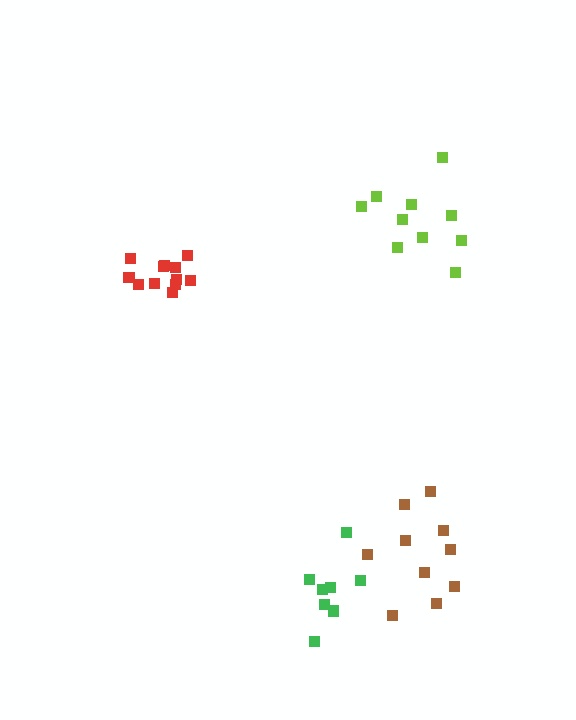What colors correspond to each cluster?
The clusters are colored: red, green, lime, brown.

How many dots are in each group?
Group 1: 12 dots, Group 2: 8 dots, Group 3: 10 dots, Group 4: 10 dots (40 total).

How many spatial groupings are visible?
There are 4 spatial groupings.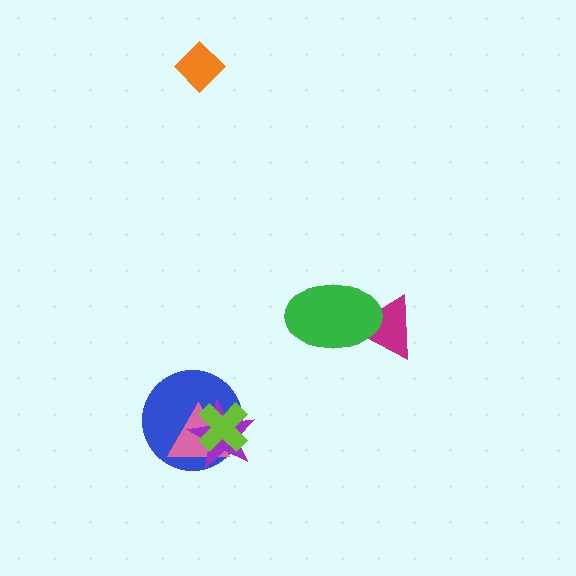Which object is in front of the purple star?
The lime cross is in front of the purple star.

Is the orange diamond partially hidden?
No, no other shape covers it.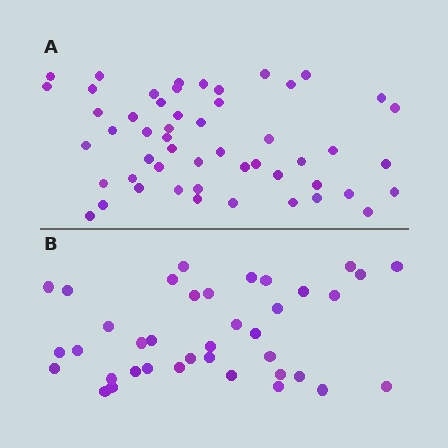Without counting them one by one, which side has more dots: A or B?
Region A (the top region) has more dots.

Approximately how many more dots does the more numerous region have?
Region A has approximately 15 more dots than region B.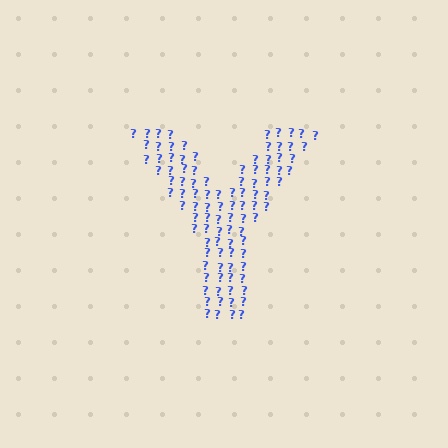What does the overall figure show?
The overall figure shows the letter Y.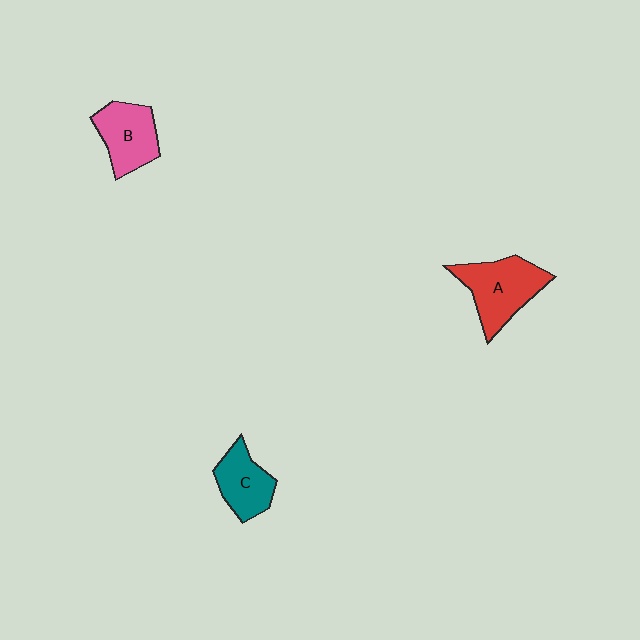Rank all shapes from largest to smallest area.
From largest to smallest: A (red), B (pink), C (teal).